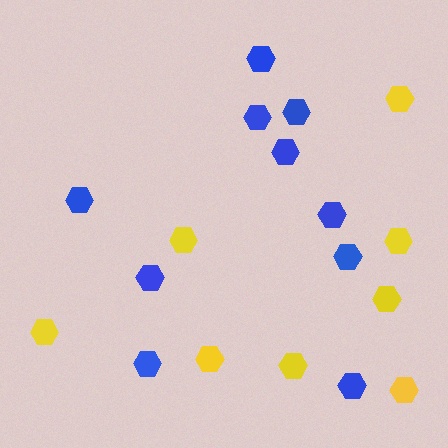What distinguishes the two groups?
There are 2 groups: one group of blue hexagons (10) and one group of yellow hexagons (8).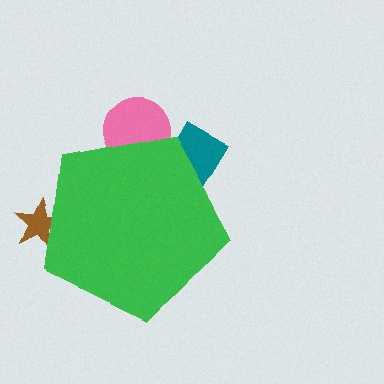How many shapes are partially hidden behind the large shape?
3 shapes are partially hidden.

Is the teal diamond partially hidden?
Yes, the teal diamond is partially hidden behind the green pentagon.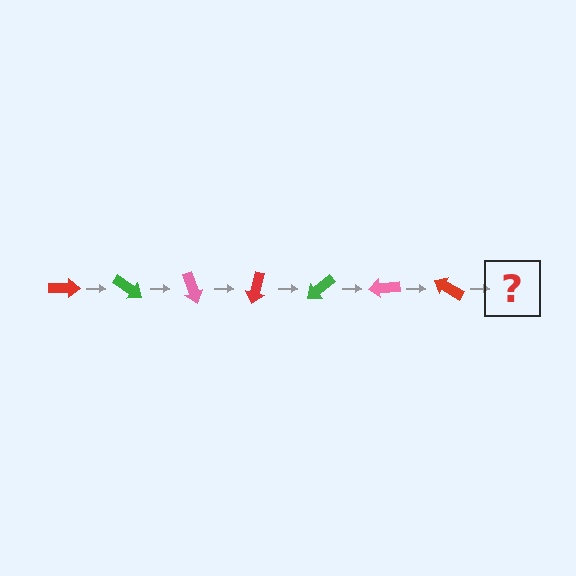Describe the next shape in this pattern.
It should be a green arrow, rotated 245 degrees from the start.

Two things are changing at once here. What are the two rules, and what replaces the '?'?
The two rules are that it rotates 35 degrees each step and the color cycles through red, green, and pink. The '?' should be a green arrow, rotated 245 degrees from the start.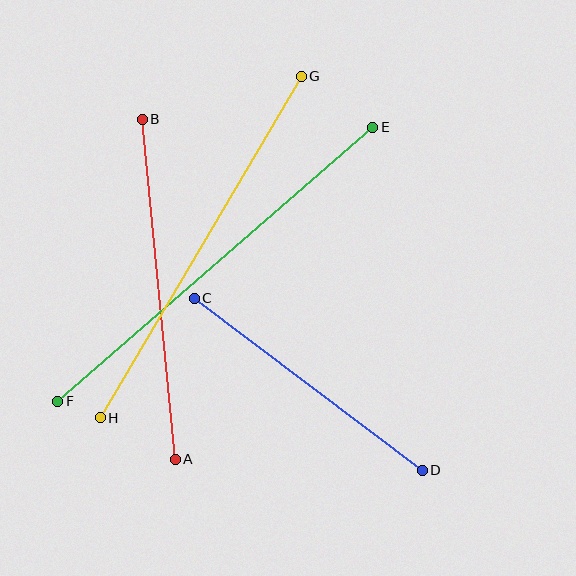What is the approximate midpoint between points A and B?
The midpoint is at approximately (159, 289) pixels.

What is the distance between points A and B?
The distance is approximately 342 pixels.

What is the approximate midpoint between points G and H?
The midpoint is at approximately (201, 247) pixels.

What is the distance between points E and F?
The distance is approximately 418 pixels.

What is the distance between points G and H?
The distance is approximately 396 pixels.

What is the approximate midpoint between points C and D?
The midpoint is at approximately (308, 384) pixels.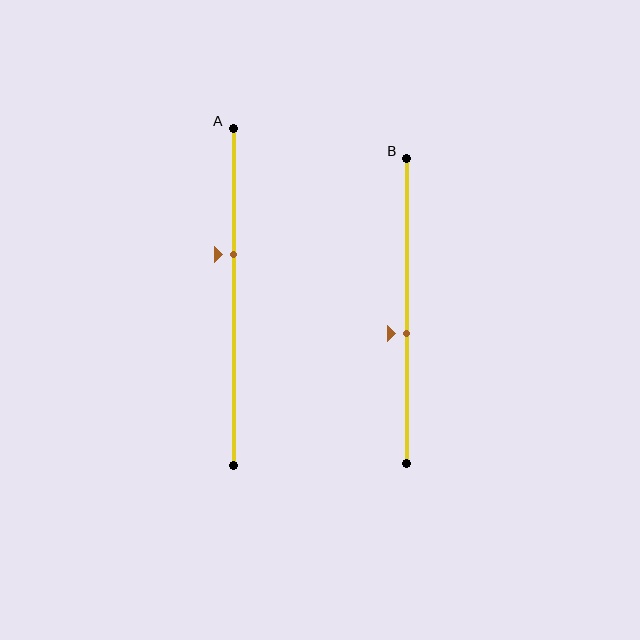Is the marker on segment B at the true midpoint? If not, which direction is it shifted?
No, the marker on segment B is shifted downward by about 7% of the segment length.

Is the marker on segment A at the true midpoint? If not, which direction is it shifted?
No, the marker on segment A is shifted upward by about 12% of the segment length.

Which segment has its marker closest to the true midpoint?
Segment B has its marker closest to the true midpoint.